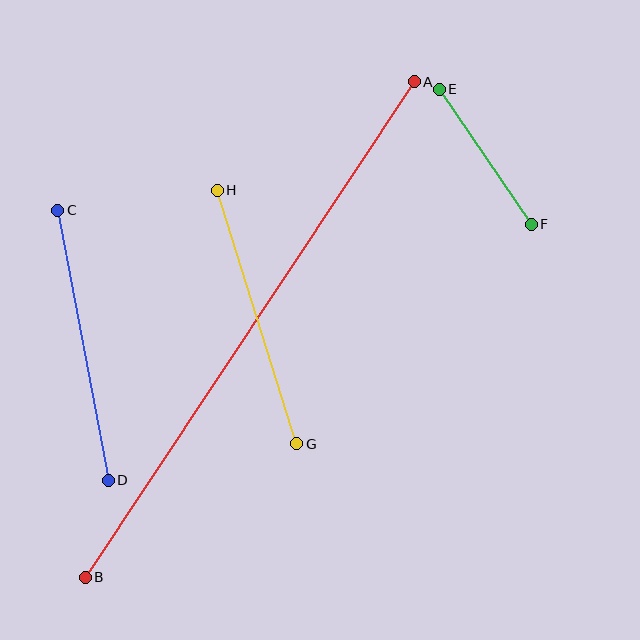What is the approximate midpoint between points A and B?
The midpoint is at approximately (250, 330) pixels.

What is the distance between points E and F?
The distance is approximately 163 pixels.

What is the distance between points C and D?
The distance is approximately 274 pixels.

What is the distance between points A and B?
The distance is approximately 595 pixels.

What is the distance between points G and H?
The distance is approximately 266 pixels.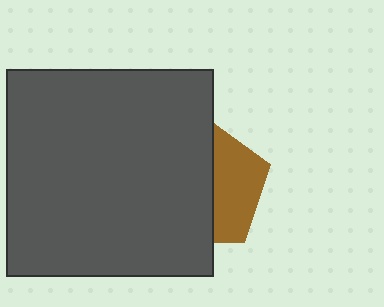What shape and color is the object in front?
The object in front is a dark gray square.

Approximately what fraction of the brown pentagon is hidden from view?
Roughly 60% of the brown pentagon is hidden behind the dark gray square.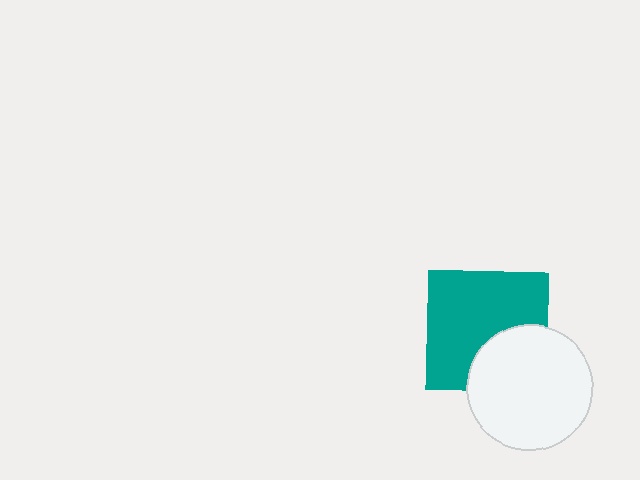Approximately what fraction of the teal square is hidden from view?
Roughly 32% of the teal square is hidden behind the white circle.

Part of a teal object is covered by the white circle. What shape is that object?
It is a square.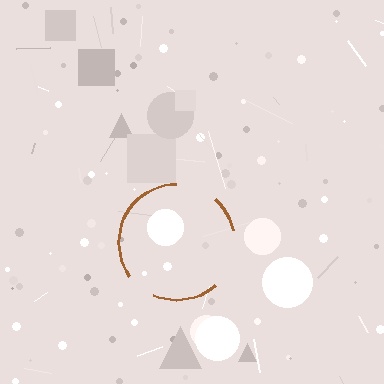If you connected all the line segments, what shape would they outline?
They would outline a circle.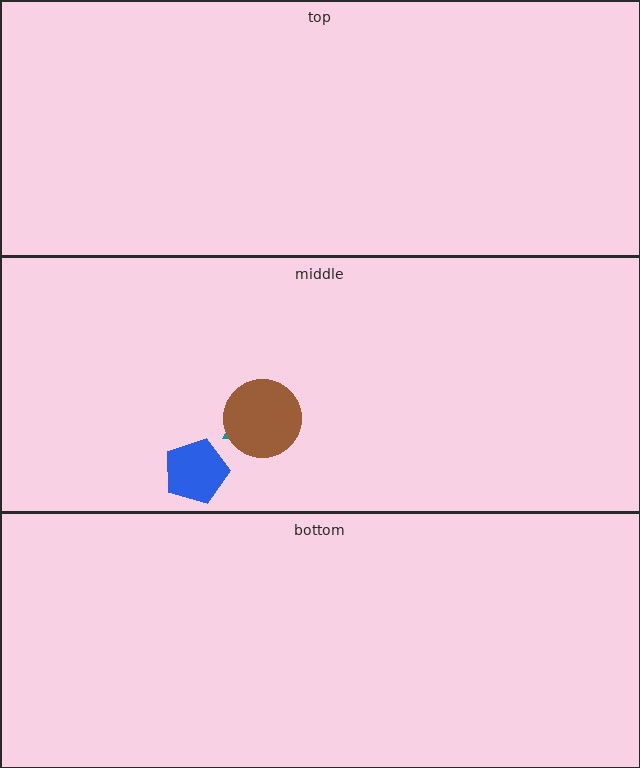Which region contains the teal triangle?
The middle region.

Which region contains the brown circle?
The middle region.